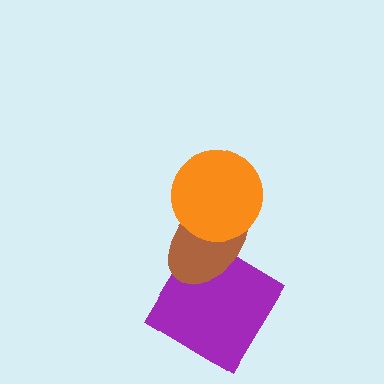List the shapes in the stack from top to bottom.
From top to bottom: the orange circle, the brown ellipse, the purple diamond.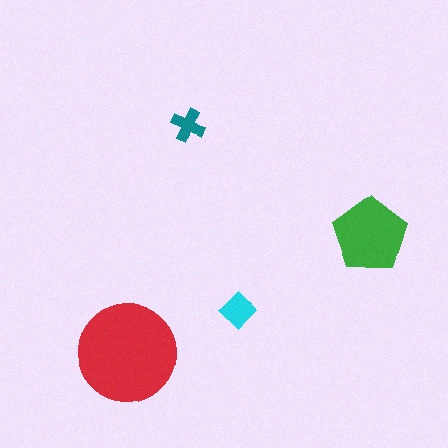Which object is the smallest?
The teal cross.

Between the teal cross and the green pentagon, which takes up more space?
The green pentagon.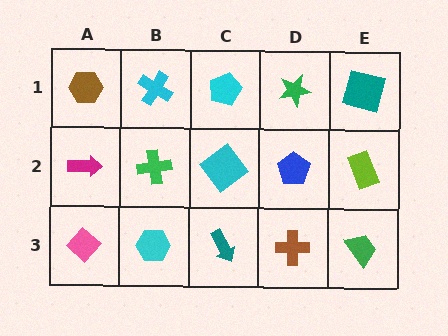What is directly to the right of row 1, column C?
A green star.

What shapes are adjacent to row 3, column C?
A cyan diamond (row 2, column C), a cyan hexagon (row 3, column B), a brown cross (row 3, column D).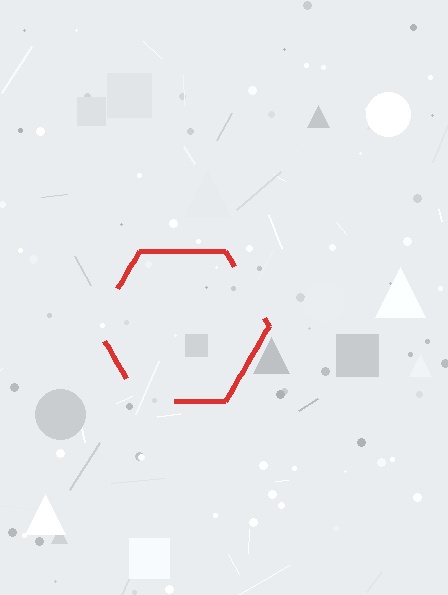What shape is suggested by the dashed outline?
The dashed outline suggests a hexagon.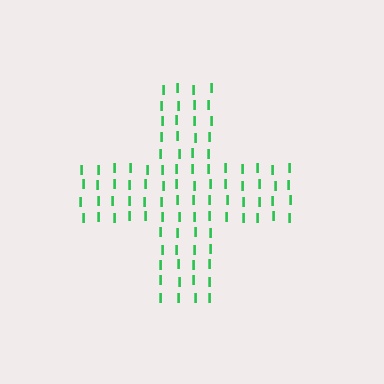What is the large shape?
The large shape is a cross.